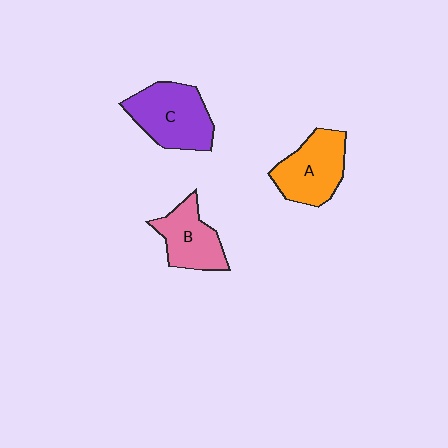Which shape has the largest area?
Shape C (purple).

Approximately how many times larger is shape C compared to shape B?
Approximately 1.3 times.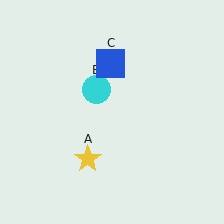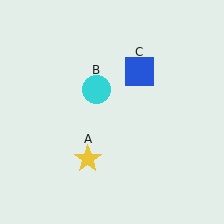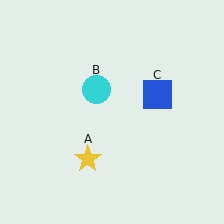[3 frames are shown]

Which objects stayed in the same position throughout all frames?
Yellow star (object A) and cyan circle (object B) remained stationary.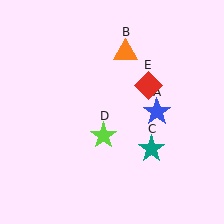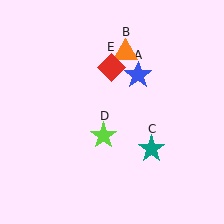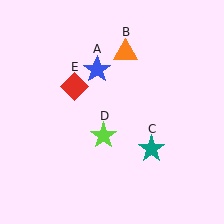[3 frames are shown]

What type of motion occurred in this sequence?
The blue star (object A), red diamond (object E) rotated counterclockwise around the center of the scene.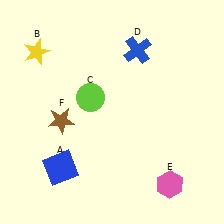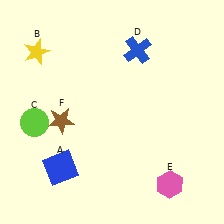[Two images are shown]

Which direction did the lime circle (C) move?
The lime circle (C) moved left.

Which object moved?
The lime circle (C) moved left.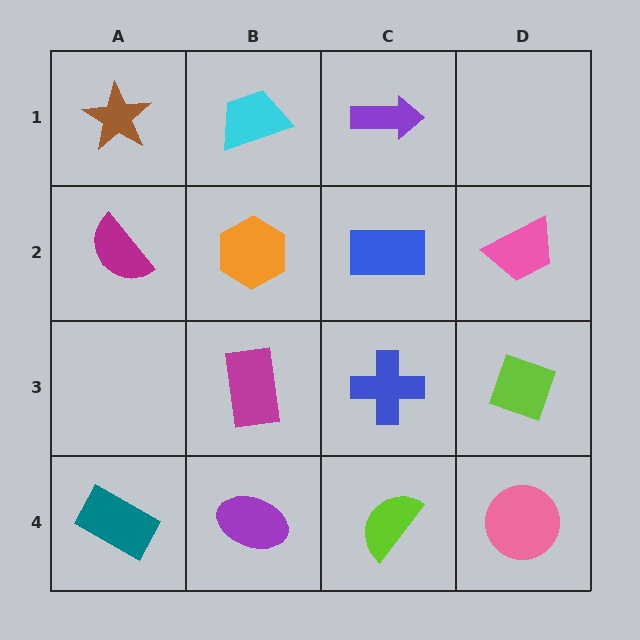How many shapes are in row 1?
3 shapes.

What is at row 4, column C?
A lime semicircle.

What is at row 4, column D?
A pink circle.